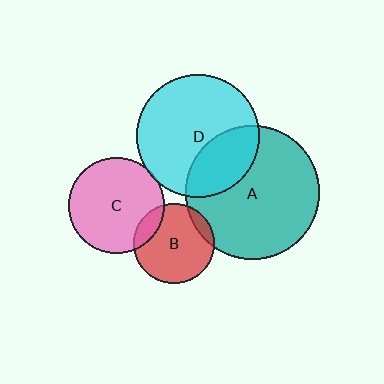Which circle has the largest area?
Circle A (teal).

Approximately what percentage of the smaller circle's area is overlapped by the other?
Approximately 15%.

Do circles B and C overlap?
Yes.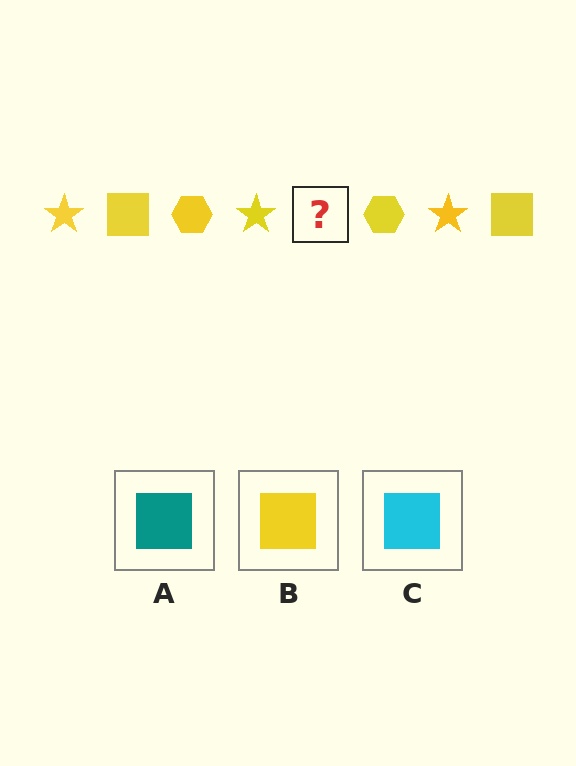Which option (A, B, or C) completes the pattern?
B.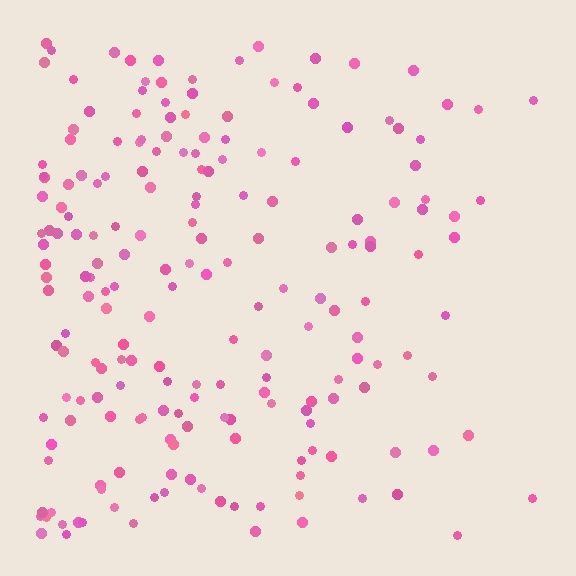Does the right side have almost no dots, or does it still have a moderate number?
Still a moderate number, just noticeably fewer than the left.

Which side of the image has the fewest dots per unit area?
The right.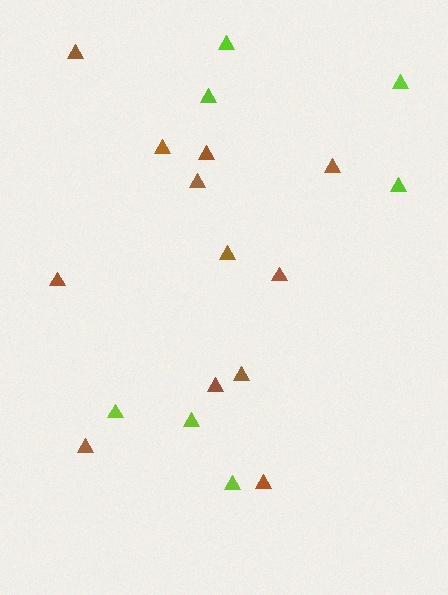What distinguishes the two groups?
There are 2 groups: one group of lime triangles (7) and one group of brown triangles (12).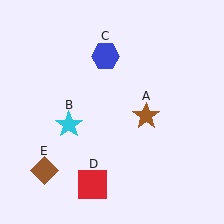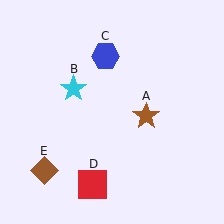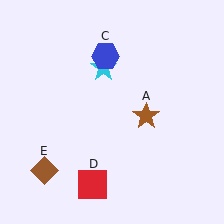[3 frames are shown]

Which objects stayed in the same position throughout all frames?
Brown star (object A) and blue hexagon (object C) and red square (object D) and brown diamond (object E) remained stationary.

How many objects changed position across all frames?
1 object changed position: cyan star (object B).